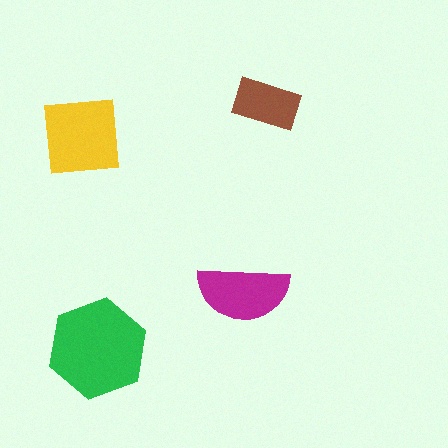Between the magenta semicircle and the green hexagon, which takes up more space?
The green hexagon.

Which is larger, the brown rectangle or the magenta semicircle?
The magenta semicircle.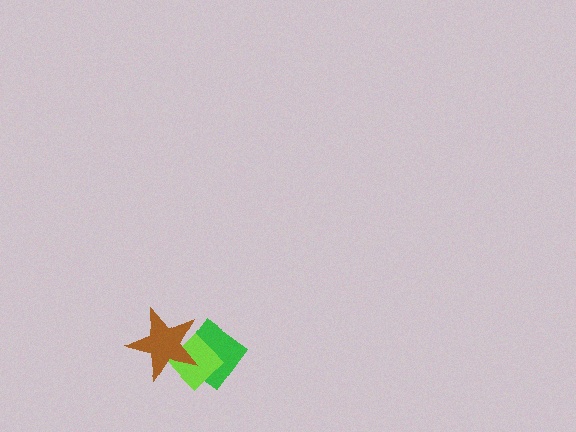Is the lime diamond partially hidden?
Yes, it is partially covered by another shape.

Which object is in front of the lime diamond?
The brown star is in front of the lime diamond.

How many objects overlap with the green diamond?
2 objects overlap with the green diamond.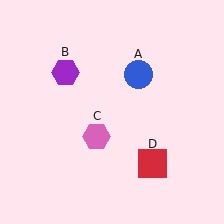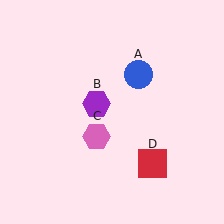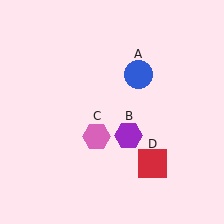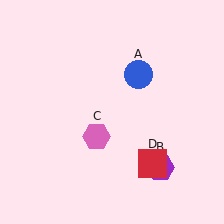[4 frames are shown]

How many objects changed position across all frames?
1 object changed position: purple hexagon (object B).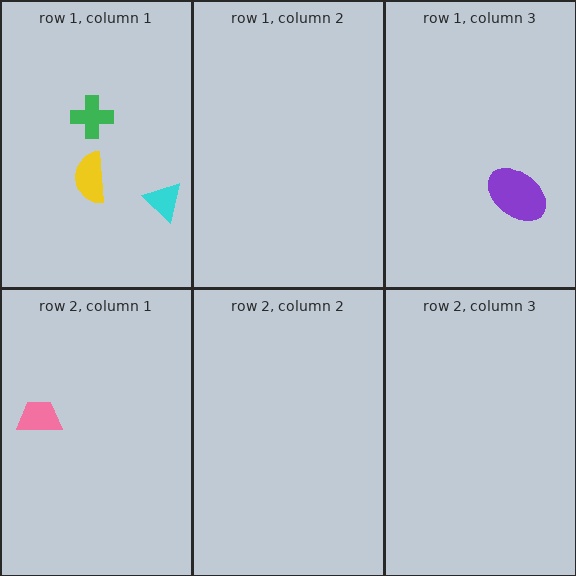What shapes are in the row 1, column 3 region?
The purple ellipse.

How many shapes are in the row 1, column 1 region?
3.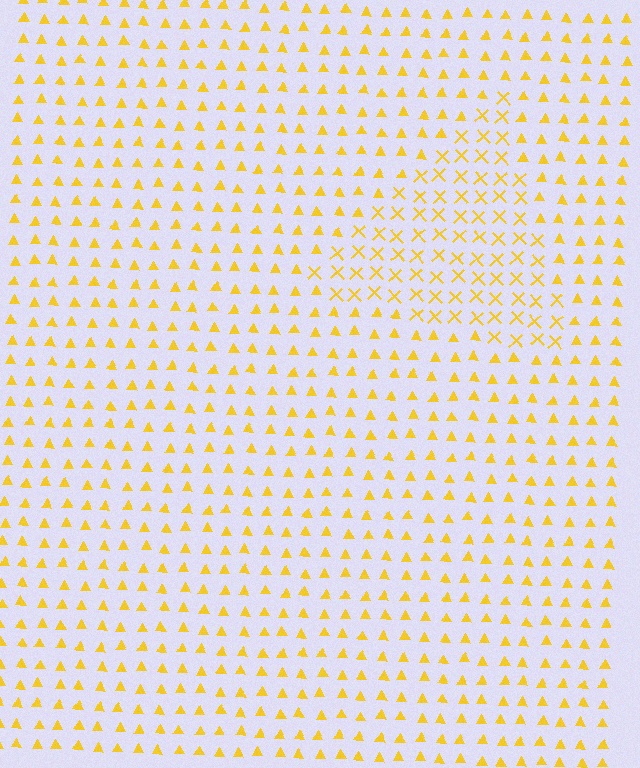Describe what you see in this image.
The image is filled with small yellow elements arranged in a uniform grid. A triangle-shaped region contains X marks, while the surrounding area contains triangles. The boundary is defined purely by the change in element shape.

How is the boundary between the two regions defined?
The boundary is defined by a change in element shape: X marks inside vs. triangles outside. All elements share the same color and spacing.